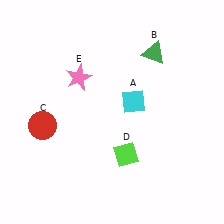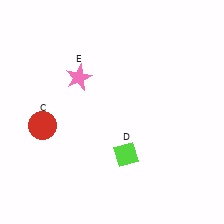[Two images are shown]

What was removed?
The green triangle (B), the cyan diamond (A) were removed in Image 2.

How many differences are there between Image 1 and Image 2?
There are 2 differences between the two images.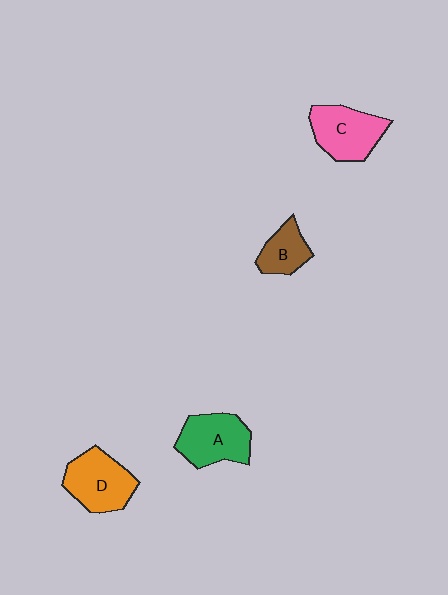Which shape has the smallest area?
Shape B (brown).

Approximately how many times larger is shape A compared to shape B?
Approximately 1.6 times.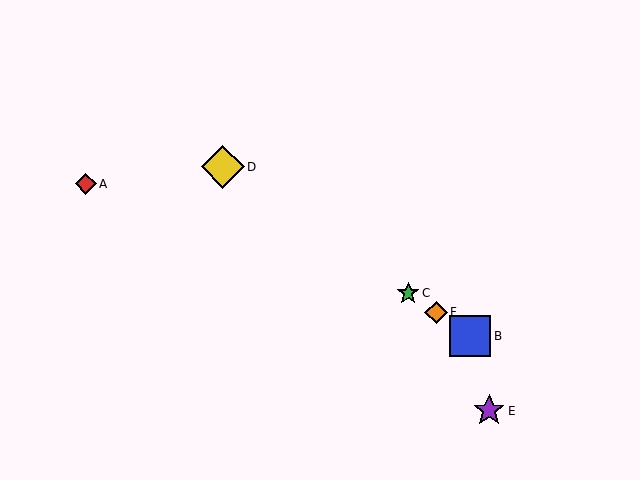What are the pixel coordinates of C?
Object C is at (408, 293).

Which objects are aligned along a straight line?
Objects B, C, D, F are aligned along a straight line.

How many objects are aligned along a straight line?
4 objects (B, C, D, F) are aligned along a straight line.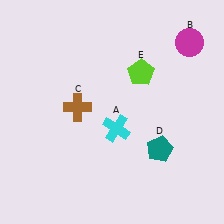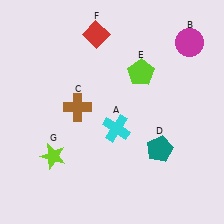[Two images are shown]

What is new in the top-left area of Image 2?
A red diamond (F) was added in the top-left area of Image 2.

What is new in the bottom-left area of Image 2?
A lime star (G) was added in the bottom-left area of Image 2.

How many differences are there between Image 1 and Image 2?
There are 2 differences between the two images.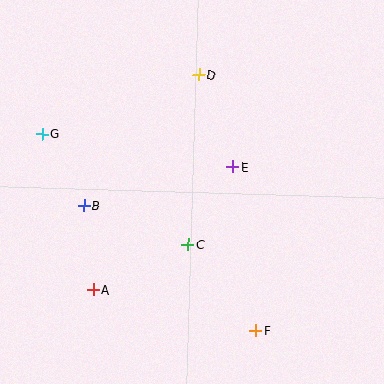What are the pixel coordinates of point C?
Point C is at (188, 245).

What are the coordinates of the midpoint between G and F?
The midpoint between G and F is at (149, 232).